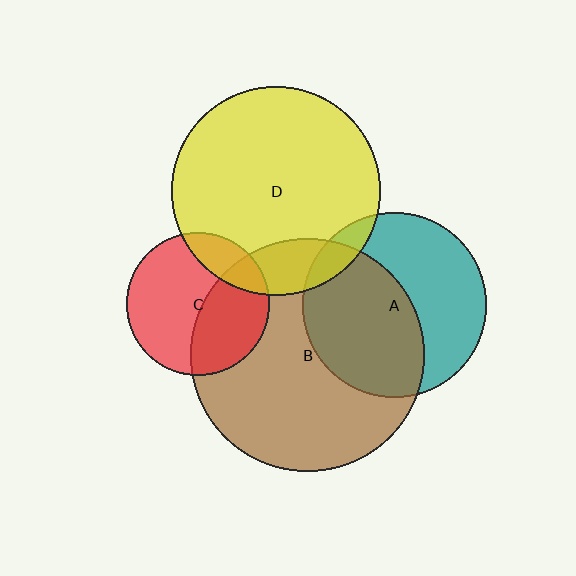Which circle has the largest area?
Circle B (brown).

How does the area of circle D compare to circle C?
Approximately 2.1 times.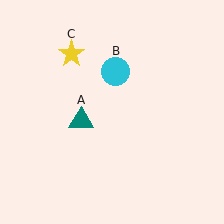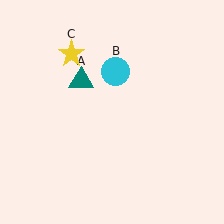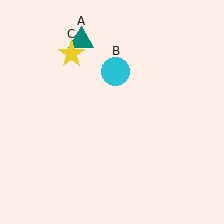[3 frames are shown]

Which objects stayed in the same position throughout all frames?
Cyan circle (object B) and yellow star (object C) remained stationary.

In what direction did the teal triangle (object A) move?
The teal triangle (object A) moved up.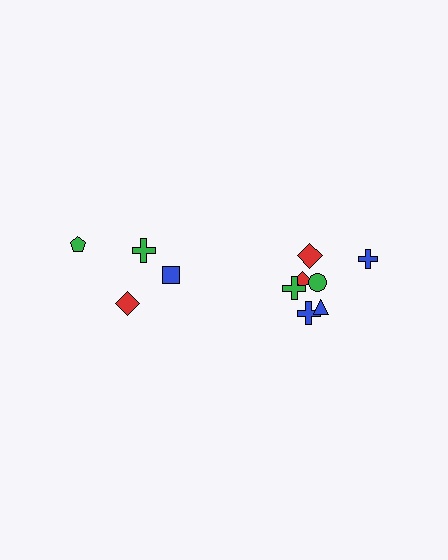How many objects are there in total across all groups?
There are 11 objects.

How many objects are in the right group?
There are 7 objects.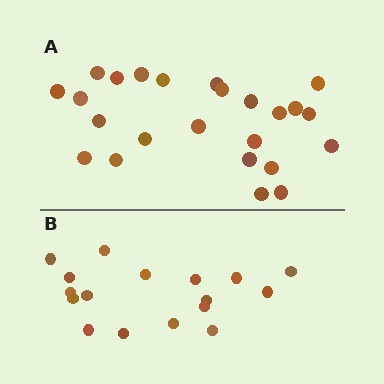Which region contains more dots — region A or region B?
Region A (the top region) has more dots.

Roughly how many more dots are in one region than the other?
Region A has roughly 8 or so more dots than region B.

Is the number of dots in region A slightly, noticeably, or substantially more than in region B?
Region A has noticeably more, but not dramatically so. The ratio is roughly 1.4 to 1.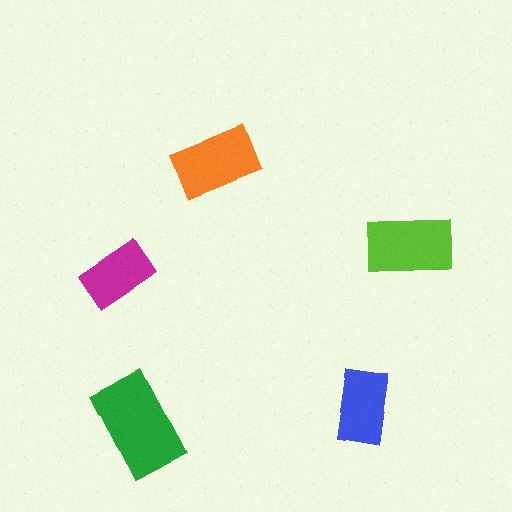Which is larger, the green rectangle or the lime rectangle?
The green one.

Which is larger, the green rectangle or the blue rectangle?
The green one.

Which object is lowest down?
The green rectangle is bottommost.